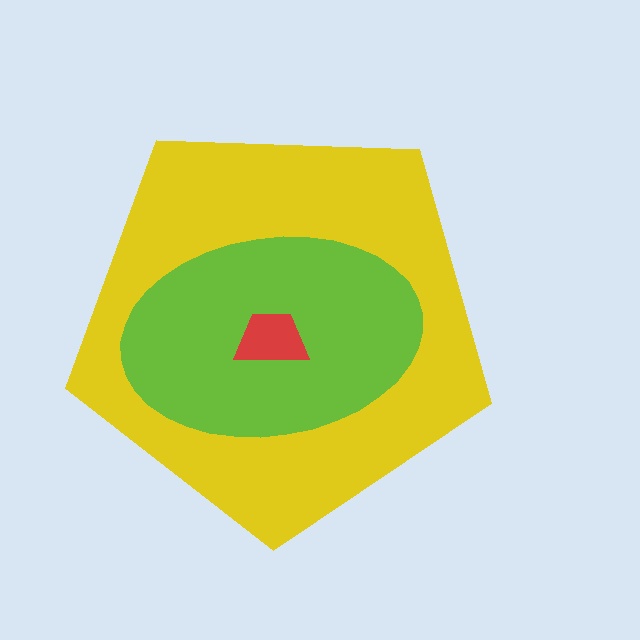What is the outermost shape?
The yellow pentagon.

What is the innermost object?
The red trapezoid.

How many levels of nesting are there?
3.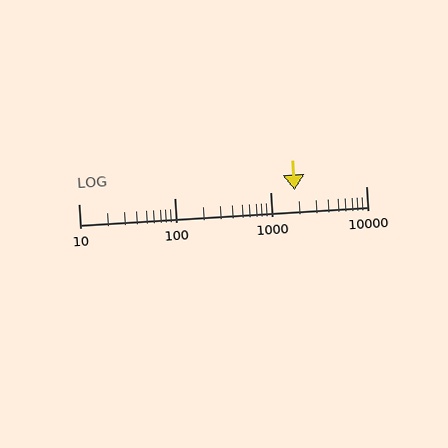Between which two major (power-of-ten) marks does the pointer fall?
The pointer is between 1000 and 10000.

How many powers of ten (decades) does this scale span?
The scale spans 3 decades, from 10 to 10000.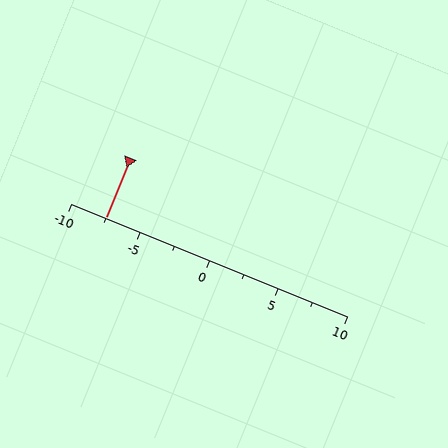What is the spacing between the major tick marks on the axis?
The major ticks are spaced 5 apart.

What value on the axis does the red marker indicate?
The marker indicates approximately -7.5.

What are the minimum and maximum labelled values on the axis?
The axis runs from -10 to 10.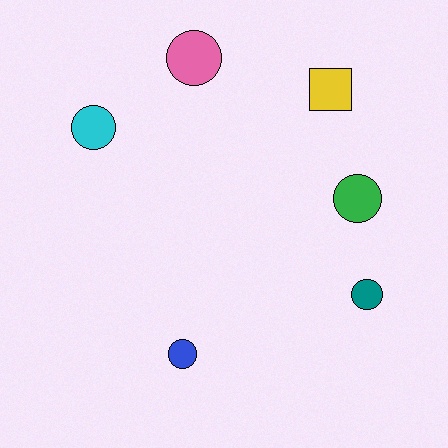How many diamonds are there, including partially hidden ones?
There are no diamonds.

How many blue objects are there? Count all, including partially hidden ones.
There is 1 blue object.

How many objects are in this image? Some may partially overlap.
There are 6 objects.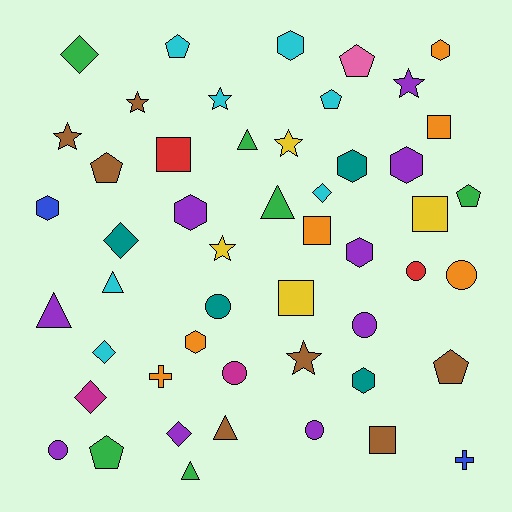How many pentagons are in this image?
There are 7 pentagons.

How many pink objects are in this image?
There is 1 pink object.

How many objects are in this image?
There are 50 objects.